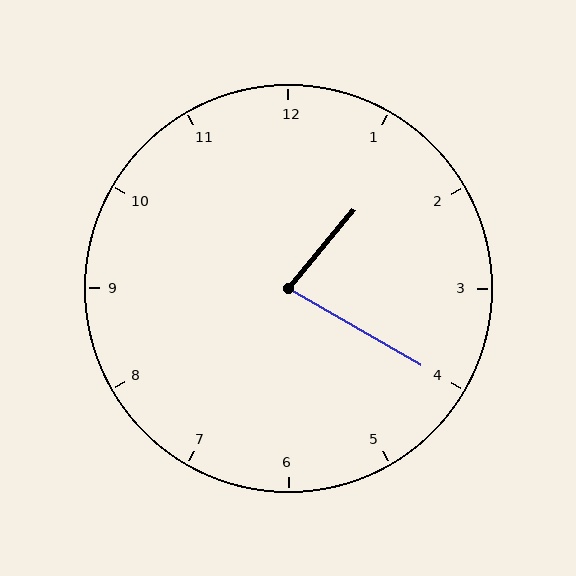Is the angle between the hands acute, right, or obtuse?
It is acute.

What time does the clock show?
1:20.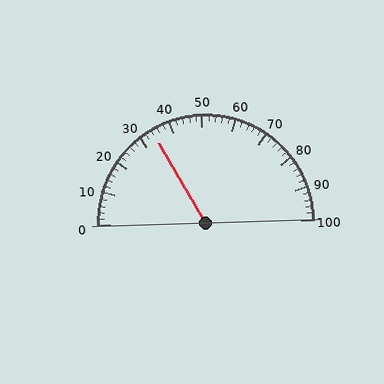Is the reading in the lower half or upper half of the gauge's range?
The reading is in the lower half of the range (0 to 100).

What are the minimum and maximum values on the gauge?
The gauge ranges from 0 to 100.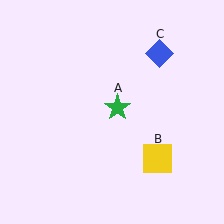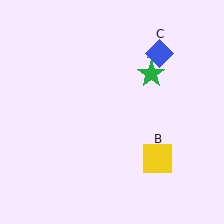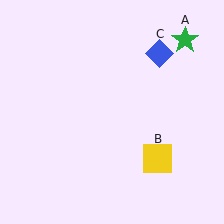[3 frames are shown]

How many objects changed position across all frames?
1 object changed position: green star (object A).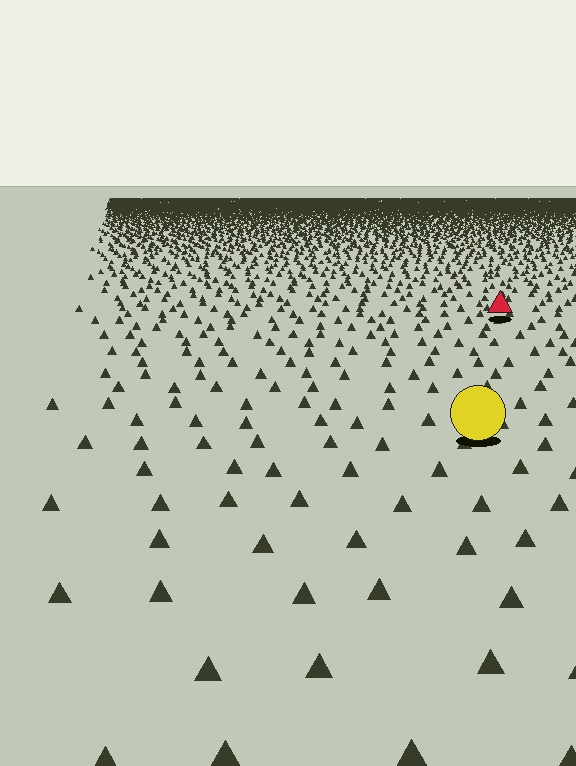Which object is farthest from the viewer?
The red triangle is farthest from the viewer. It appears smaller and the ground texture around it is denser.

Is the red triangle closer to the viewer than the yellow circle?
No. The yellow circle is closer — you can tell from the texture gradient: the ground texture is coarser near it.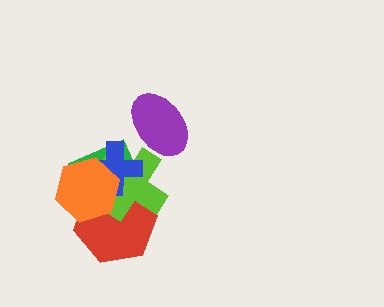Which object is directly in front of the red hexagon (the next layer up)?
The green square is directly in front of the red hexagon.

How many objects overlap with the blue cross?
4 objects overlap with the blue cross.